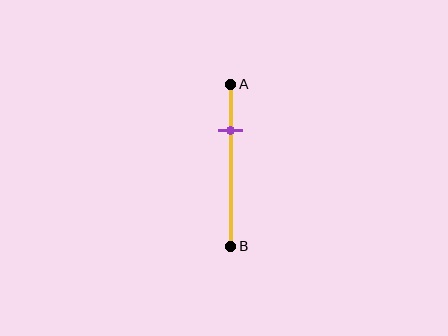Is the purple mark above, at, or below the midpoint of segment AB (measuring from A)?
The purple mark is above the midpoint of segment AB.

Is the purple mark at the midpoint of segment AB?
No, the mark is at about 30% from A, not at the 50% midpoint.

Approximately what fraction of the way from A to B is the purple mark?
The purple mark is approximately 30% of the way from A to B.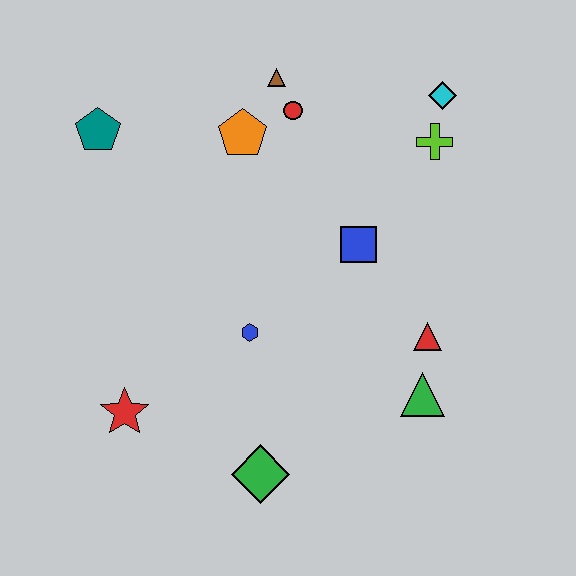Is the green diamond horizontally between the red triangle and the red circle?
No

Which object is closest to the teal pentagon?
The orange pentagon is closest to the teal pentagon.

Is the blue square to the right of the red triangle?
No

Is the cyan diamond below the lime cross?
No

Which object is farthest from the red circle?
The green diamond is farthest from the red circle.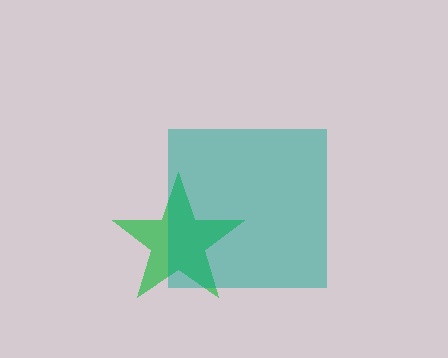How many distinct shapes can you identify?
There are 2 distinct shapes: a green star, a teal square.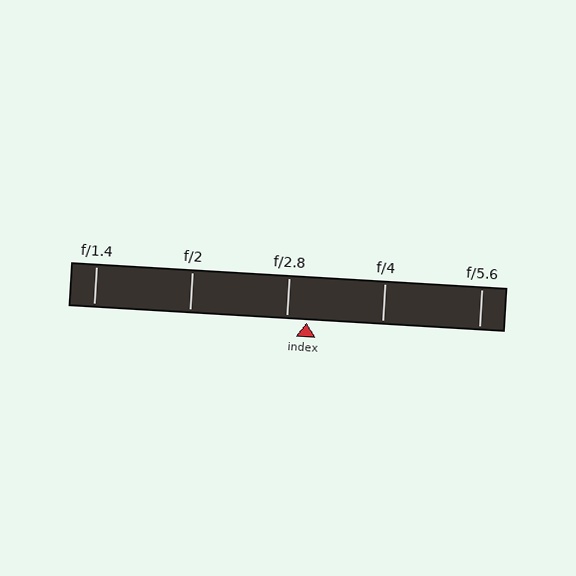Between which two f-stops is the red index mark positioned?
The index mark is between f/2.8 and f/4.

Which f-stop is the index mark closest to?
The index mark is closest to f/2.8.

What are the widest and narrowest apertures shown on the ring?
The widest aperture shown is f/1.4 and the narrowest is f/5.6.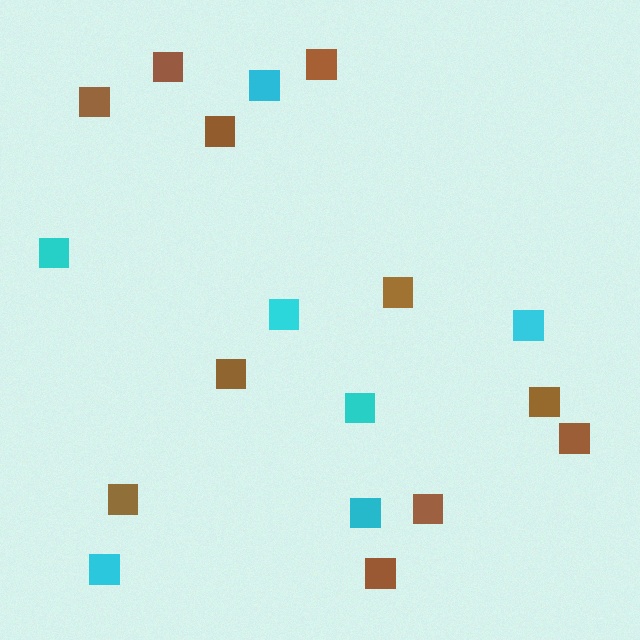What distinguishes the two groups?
There are 2 groups: one group of cyan squares (7) and one group of brown squares (11).